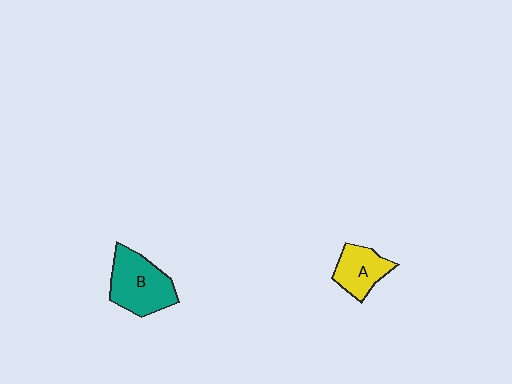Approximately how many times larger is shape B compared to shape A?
Approximately 1.5 times.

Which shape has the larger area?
Shape B (teal).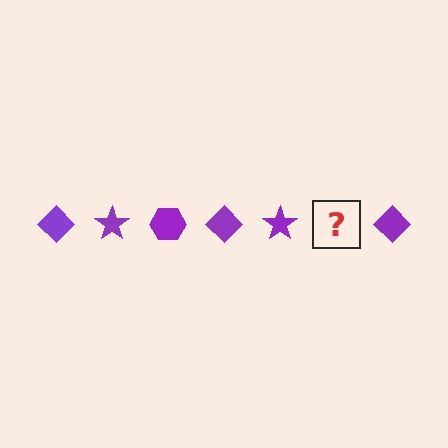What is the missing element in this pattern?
The missing element is a purple hexagon.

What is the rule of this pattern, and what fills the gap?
The rule is that the pattern cycles through diamond, star, hexagon shapes in purple. The gap should be filled with a purple hexagon.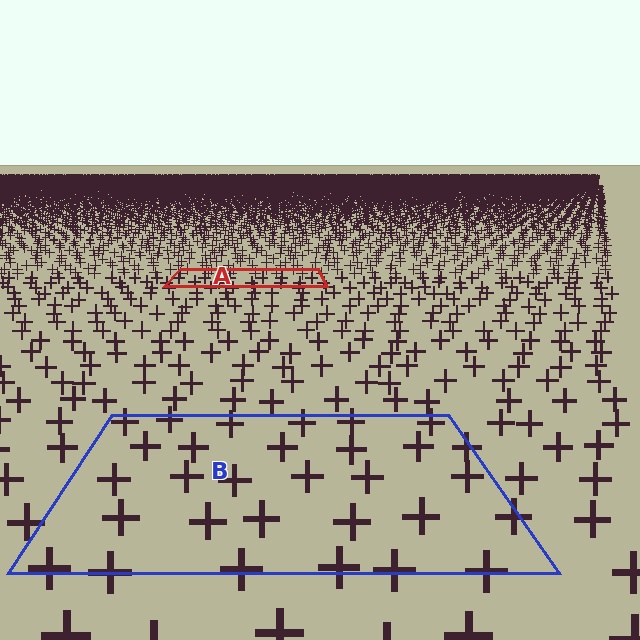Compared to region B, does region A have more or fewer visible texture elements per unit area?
Region A has more texture elements per unit area — they are packed more densely because it is farther away.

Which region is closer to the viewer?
Region B is closer. The texture elements there are larger and more spread out.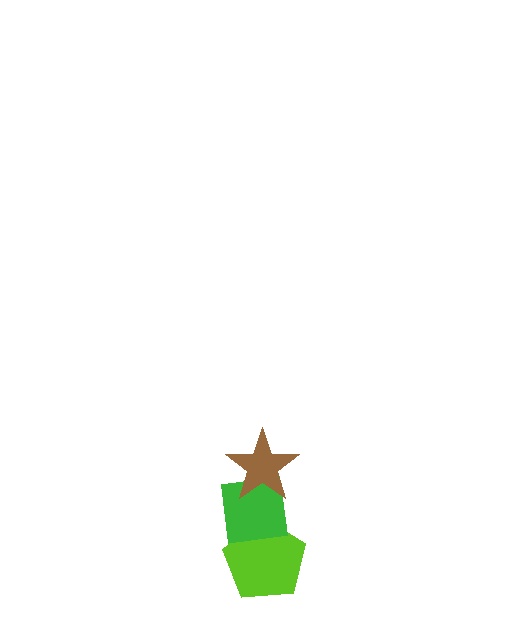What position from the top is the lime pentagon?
The lime pentagon is 3rd from the top.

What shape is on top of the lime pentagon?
The green square is on top of the lime pentagon.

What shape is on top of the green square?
The brown star is on top of the green square.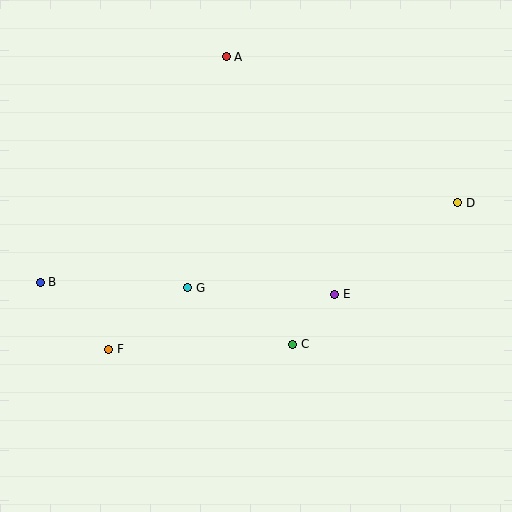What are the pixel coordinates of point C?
Point C is at (293, 344).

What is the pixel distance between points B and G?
The distance between B and G is 148 pixels.